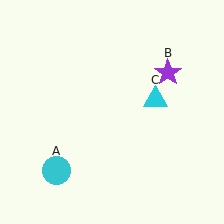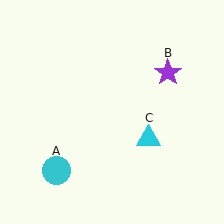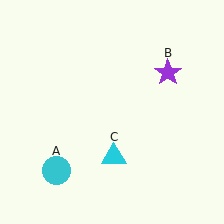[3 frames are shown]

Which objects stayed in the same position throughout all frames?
Cyan circle (object A) and purple star (object B) remained stationary.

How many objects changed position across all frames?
1 object changed position: cyan triangle (object C).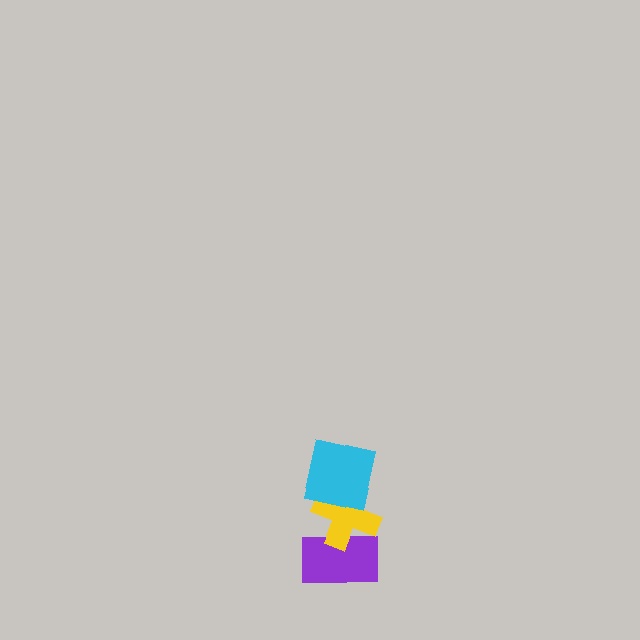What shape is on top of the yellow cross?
The cyan square is on top of the yellow cross.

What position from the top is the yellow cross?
The yellow cross is 2nd from the top.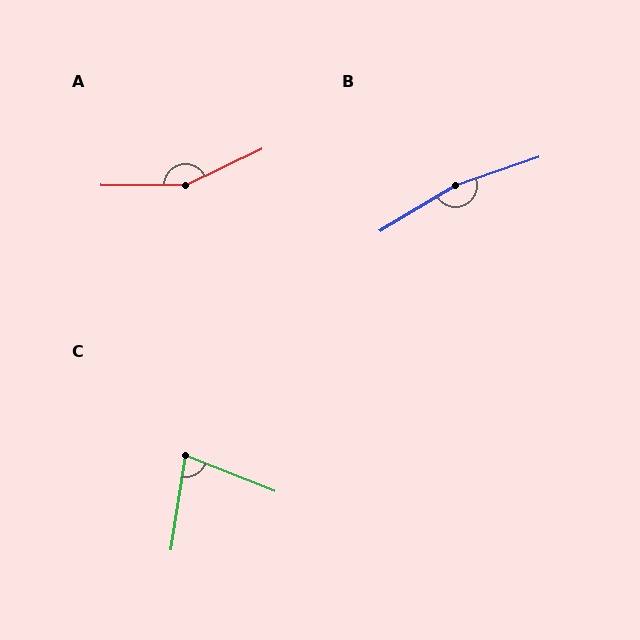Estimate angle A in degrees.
Approximately 154 degrees.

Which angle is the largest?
B, at approximately 168 degrees.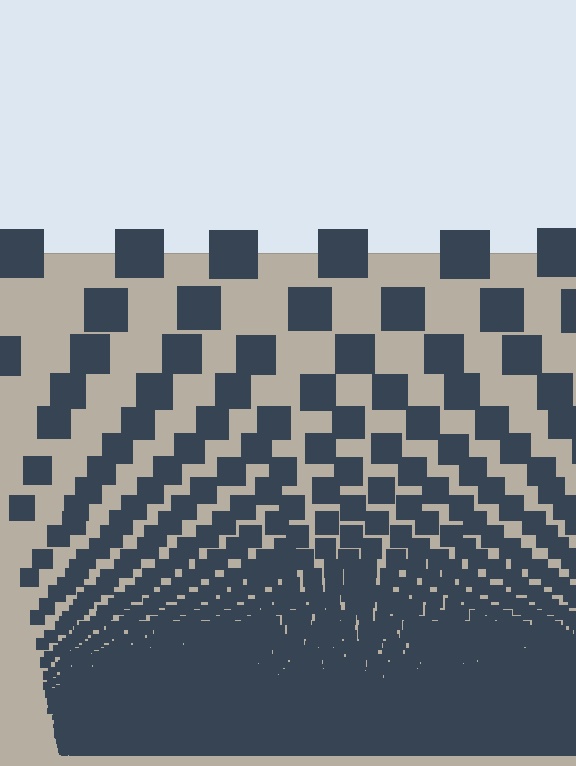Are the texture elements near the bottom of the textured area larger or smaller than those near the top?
Smaller. The gradient is inverted — elements near the bottom are smaller and denser.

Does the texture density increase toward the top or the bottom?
Density increases toward the bottom.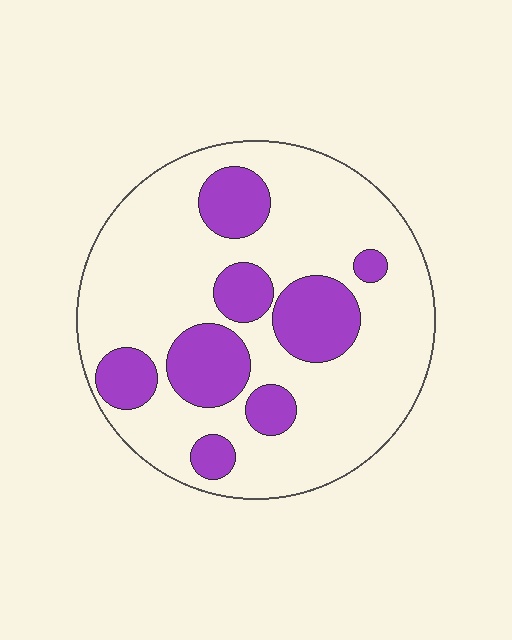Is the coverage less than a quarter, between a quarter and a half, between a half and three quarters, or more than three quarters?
Between a quarter and a half.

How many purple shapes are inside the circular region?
8.